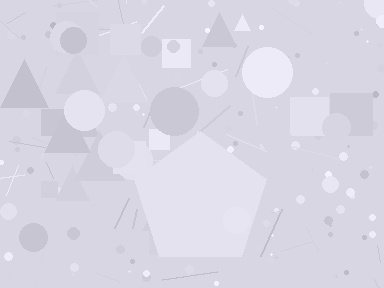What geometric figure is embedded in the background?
A pentagon is embedded in the background.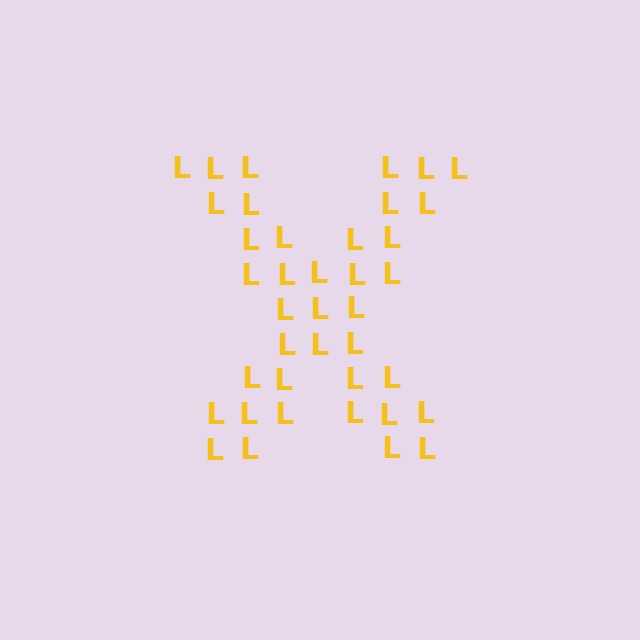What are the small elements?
The small elements are letter L's.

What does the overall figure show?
The overall figure shows the letter X.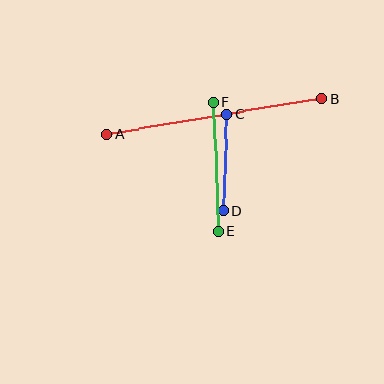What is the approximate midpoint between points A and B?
The midpoint is at approximately (215, 116) pixels.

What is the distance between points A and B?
The distance is approximately 218 pixels.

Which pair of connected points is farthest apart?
Points A and B are farthest apart.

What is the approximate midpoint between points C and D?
The midpoint is at approximately (225, 162) pixels.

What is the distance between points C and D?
The distance is approximately 96 pixels.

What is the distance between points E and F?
The distance is approximately 129 pixels.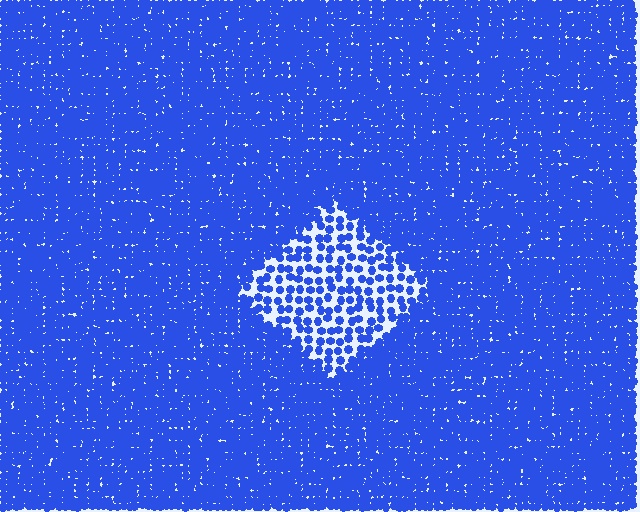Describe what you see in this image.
The image contains small blue elements arranged at two different densities. A diamond-shaped region is visible where the elements are less densely packed than the surrounding area.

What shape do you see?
I see a diamond.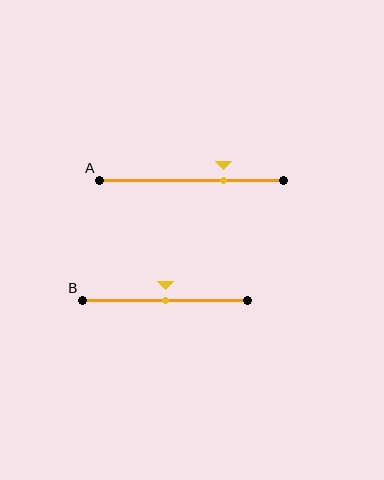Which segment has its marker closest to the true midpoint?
Segment B has its marker closest to the true midpoint.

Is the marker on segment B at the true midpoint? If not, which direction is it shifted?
Yes, the marker on segment B is at the true midpoint.